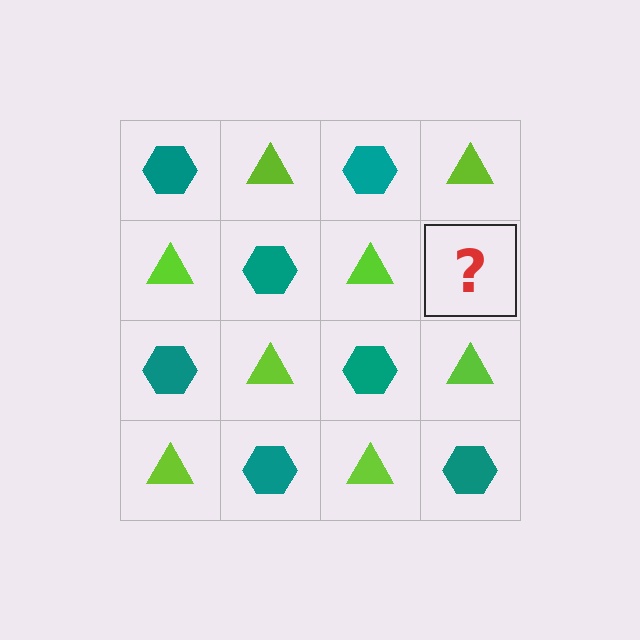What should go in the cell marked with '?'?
The missing cell should contain a teal hexagon.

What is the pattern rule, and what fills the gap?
The rule is that it alternates teal hexagon and lime triangle in a checkerboard pattern. The gap should be filled with a teal hexagon.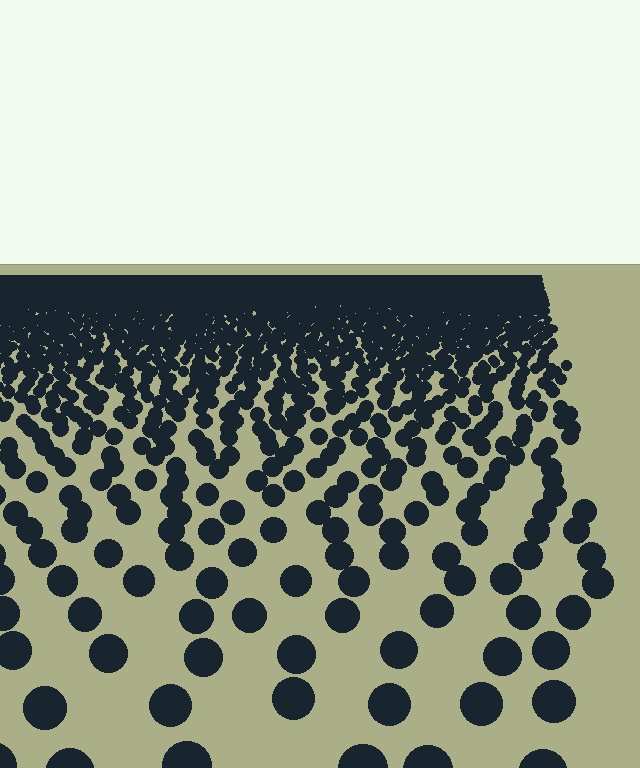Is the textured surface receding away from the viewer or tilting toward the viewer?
The surface is receding away from the viewer. Texture elements get smaller and denser toward the top.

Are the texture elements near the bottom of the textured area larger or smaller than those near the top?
Larger. Near the bottom, elements are closer to the viewer and appear at a bigger on-screen size.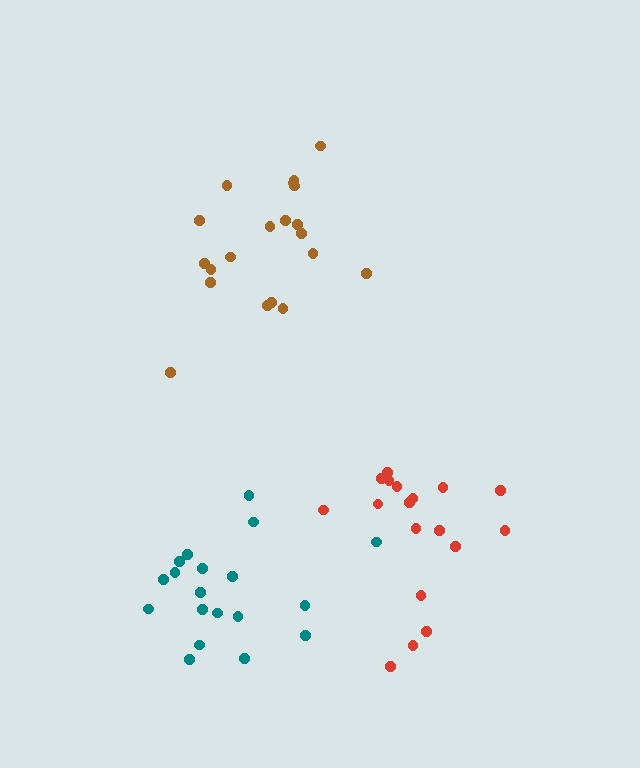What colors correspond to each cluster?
The clusters are colored: red, brown, teal.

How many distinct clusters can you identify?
There are 3 distinct clusters.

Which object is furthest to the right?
The red cluster is rightmost.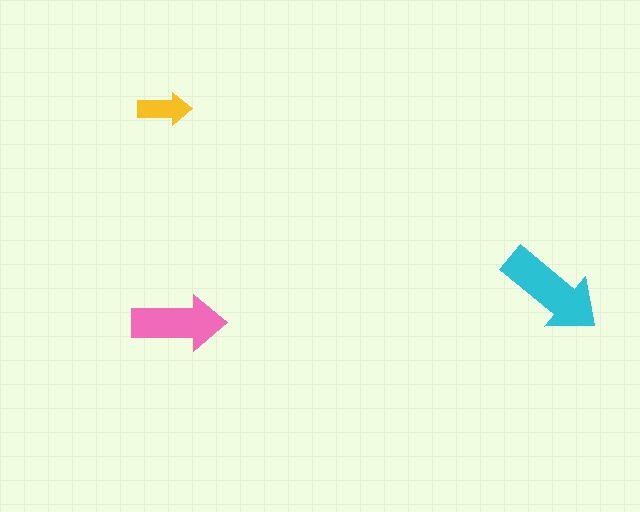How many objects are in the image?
There are 3 objects in the image.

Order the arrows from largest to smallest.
the cyan one, the pink one, the yellow one.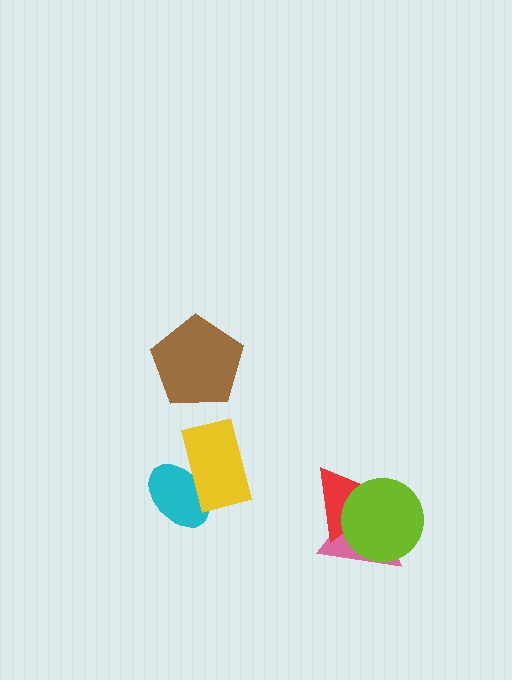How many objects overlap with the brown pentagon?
0 objects overlap with the brown pentagon.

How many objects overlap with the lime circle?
2 objects overlap with the lime circle.